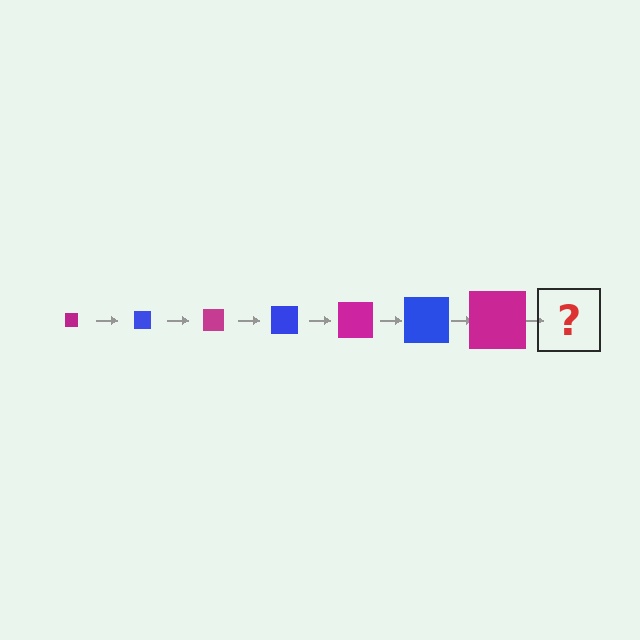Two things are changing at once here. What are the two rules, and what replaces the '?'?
The two rules are that the square grows larger each step and the color cycles through magenta and blue. The '?' should be a blue square, larger than the previous one.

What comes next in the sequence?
The next element should be a blue square, larger than the previous one.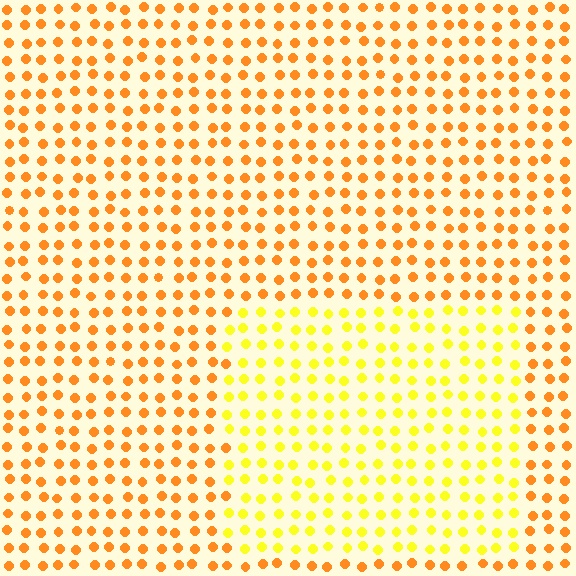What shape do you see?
I see a rectangle.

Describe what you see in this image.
The image is filled with small orange elements in a uniform arrangement. A rectangle-shaped region is visible where the elements are tinted to a slightly different hue, forming a subtle color boundary.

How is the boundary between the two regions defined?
The boundary is defined purely by a slight shift in hue (about 33 degrees). Spacing, size, and orientation are identical on both sides.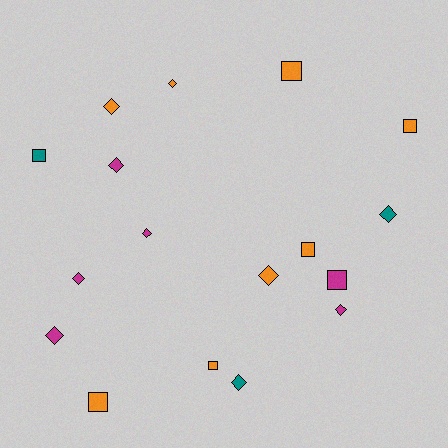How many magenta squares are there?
There is 1 magenta square.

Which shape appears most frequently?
Diamond, with 10 objects.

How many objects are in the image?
There are 17 objects.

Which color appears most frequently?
Orange, with 8 objects.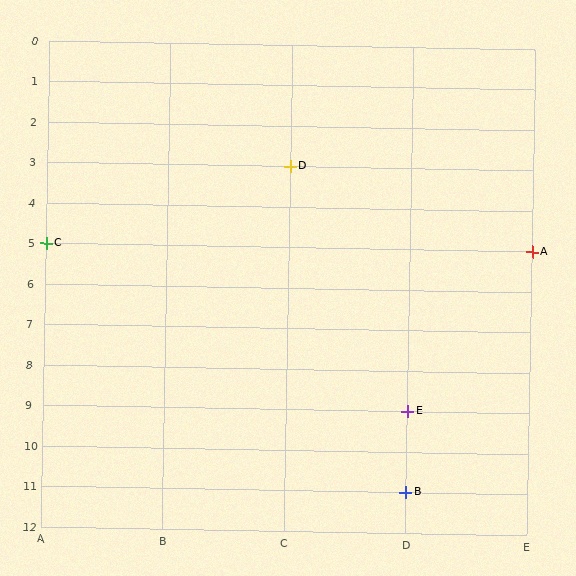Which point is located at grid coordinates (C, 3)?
Point D is at (C, 3).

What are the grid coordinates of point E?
Point E is at grid coordinates (D, 9).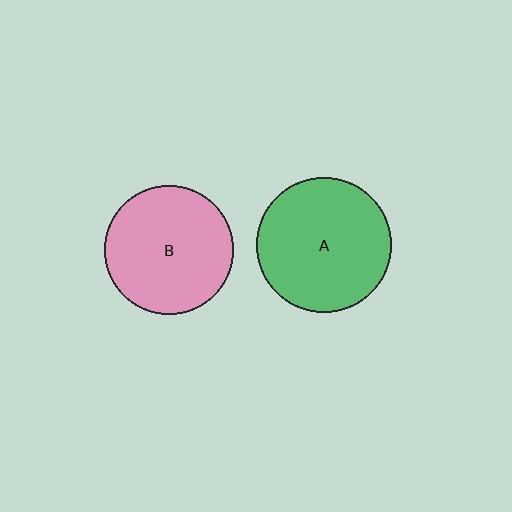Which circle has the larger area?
Circle A (green).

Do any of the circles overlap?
No, none of the circles overlap.